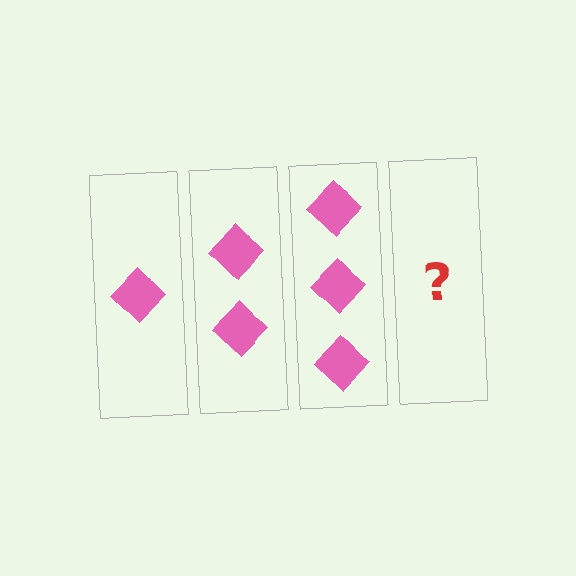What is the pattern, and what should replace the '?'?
The pattern is that each step adds one more diamond. The '?' should be 4 diamonds.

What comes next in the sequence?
The next element should be 4 diamonds.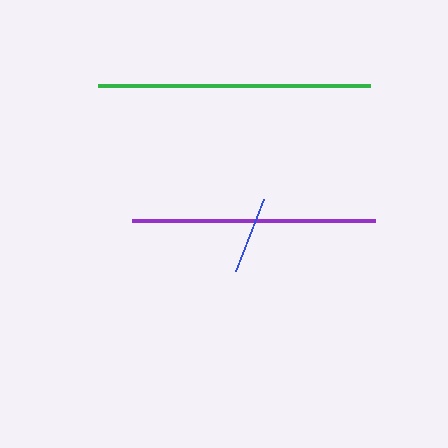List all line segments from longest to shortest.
From longest to shortest: green, purple, blue.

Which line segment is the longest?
The green line is the longest at approximately 271 pixels.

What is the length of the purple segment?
The purple segment is approximately 244 pixels long.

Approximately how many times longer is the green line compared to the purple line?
The green line is approximately 1.1 times the length of the purple line.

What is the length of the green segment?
The green segment is approximately 271 pixels long.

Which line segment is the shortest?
The blue line is the shortest at approximately 78 pixels.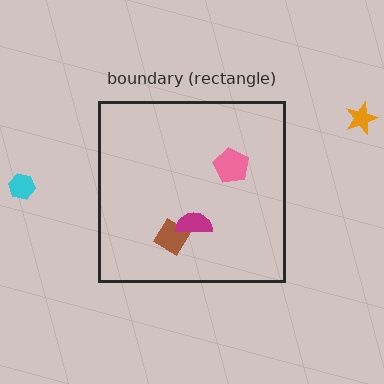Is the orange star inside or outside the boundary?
Outside.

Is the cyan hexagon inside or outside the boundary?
Outside.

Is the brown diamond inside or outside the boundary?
Inside.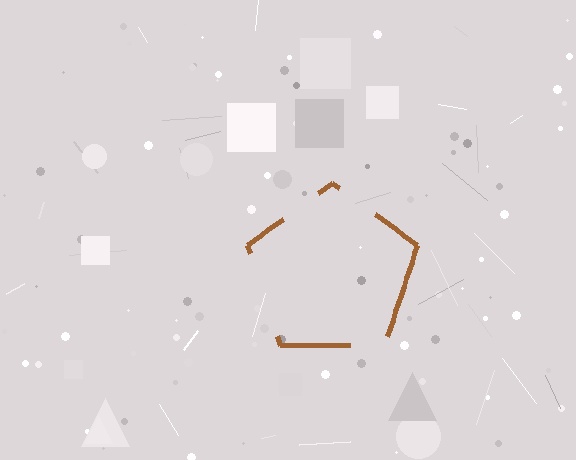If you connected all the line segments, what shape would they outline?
They would outline a pentagon.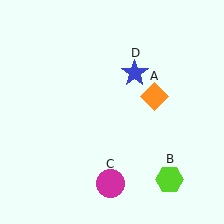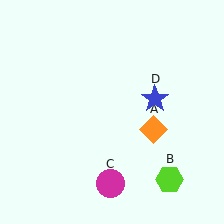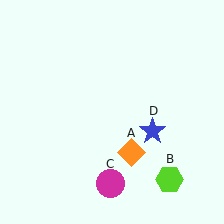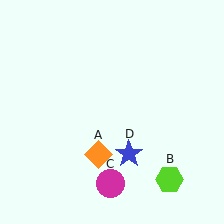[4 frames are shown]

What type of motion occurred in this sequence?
The orange diamond (object A), blue star (object D) rotated clockwise around the center of the scene.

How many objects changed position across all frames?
2 objects changed position: orange diamond (object A), blue star (object D).